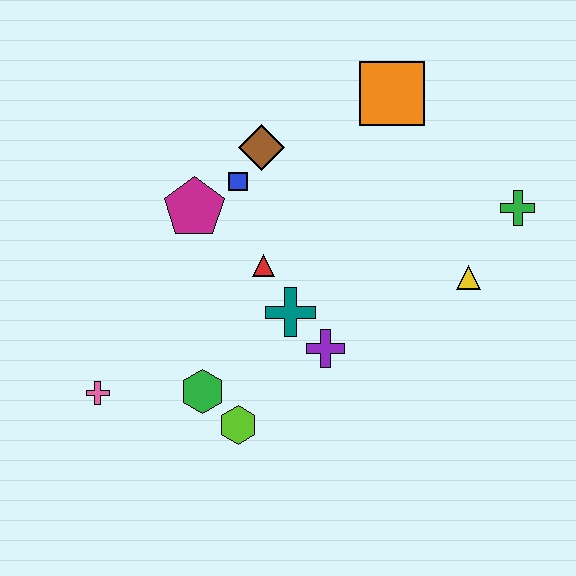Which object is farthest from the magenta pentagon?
The green cross is farthest from the magenta pentagon.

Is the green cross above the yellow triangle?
Yes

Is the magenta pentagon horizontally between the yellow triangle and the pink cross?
Yes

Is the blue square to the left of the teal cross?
Yes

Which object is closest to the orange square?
The brown diamond is closest to the orange square.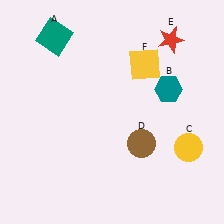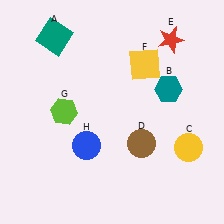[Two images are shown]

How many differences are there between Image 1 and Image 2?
There are 2 differences between the two images.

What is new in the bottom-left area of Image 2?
A blue circle (H) was added in the bottom-left area of Image 2.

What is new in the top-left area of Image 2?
A lime hexagon (G) was added in the top-left area of Image 2.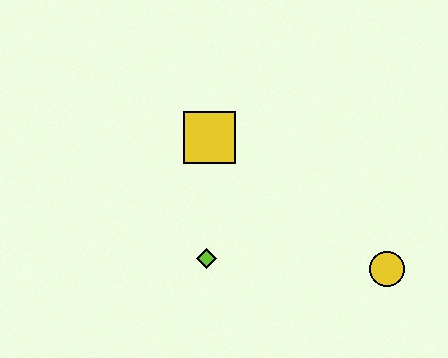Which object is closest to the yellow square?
The lime diamond is closest to the yellow square.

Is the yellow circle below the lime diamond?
Yes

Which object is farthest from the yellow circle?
The yellow square is farthest from the yellow circle.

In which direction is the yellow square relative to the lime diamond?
The yellow square is above the lime diamond.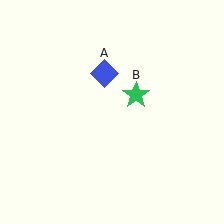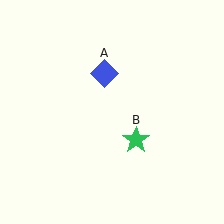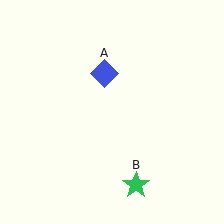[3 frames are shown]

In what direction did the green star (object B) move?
The green star (object B) moved down.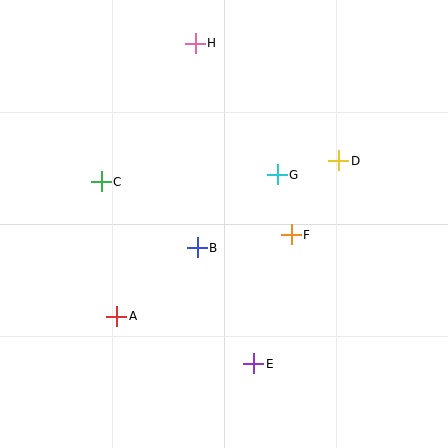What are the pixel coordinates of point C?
Point C is at (101, 182).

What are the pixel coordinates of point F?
Point F is at (291, 235).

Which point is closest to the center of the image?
Point B at (197, 248) is closest to the center.